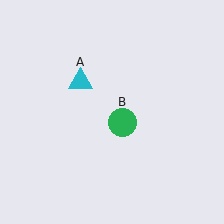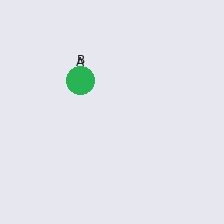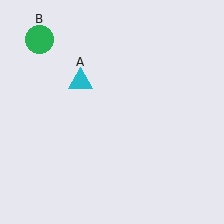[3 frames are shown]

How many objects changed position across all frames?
1 object changed position: green circle (object B).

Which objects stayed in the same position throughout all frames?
Cyan triangle (object A) remained stationary.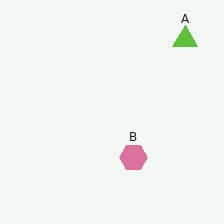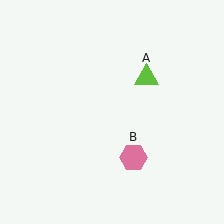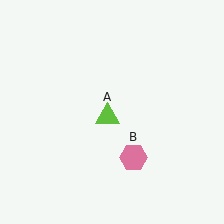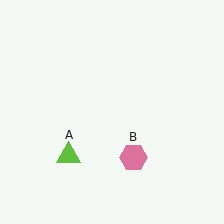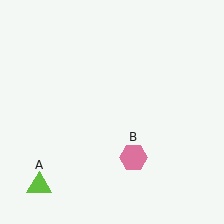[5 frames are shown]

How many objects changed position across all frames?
1 object changed position: lime triangle (object A).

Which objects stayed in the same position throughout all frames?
Pink hexagon (object B) remained stationary.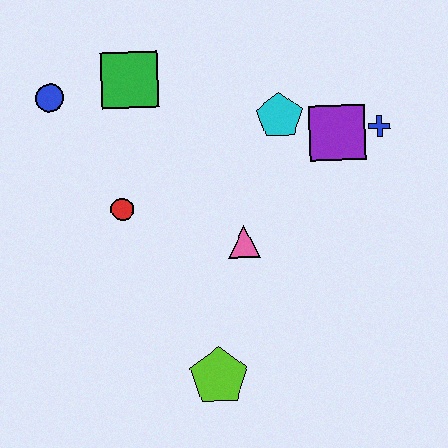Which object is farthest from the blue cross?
The blue circle is farthest from the blue cross.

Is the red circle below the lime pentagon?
No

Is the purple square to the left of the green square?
No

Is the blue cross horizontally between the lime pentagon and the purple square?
No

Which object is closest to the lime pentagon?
The pink triangle is closest to the lime pentagon.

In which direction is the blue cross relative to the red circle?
The blue cross is to the right of the red circle.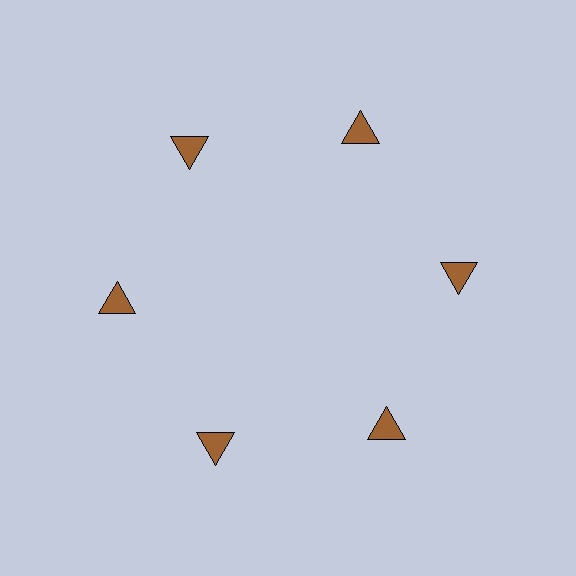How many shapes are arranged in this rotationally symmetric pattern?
There are 6 shapes, arranged in 6 groups of 1.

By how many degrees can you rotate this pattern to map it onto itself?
The pattern maps onto itself every 60 degrees of rotation.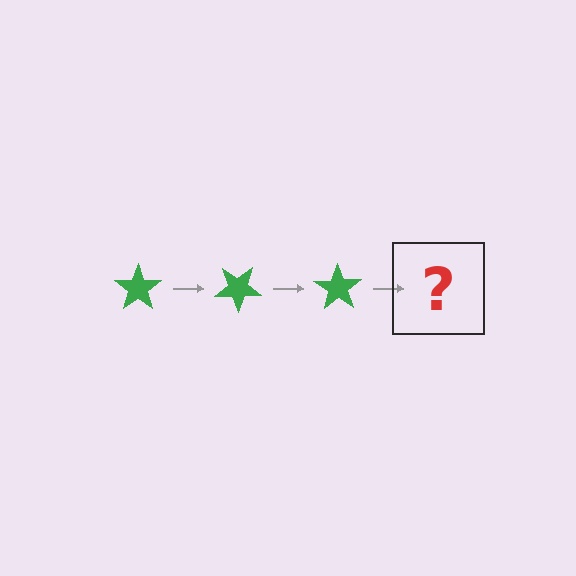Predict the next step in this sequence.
The next step is a green star rotated 105 degrees.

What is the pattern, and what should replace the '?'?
The pattern is that the star rotates 35 degrees each step. The '?' should be a green star rotated 105 degrees.